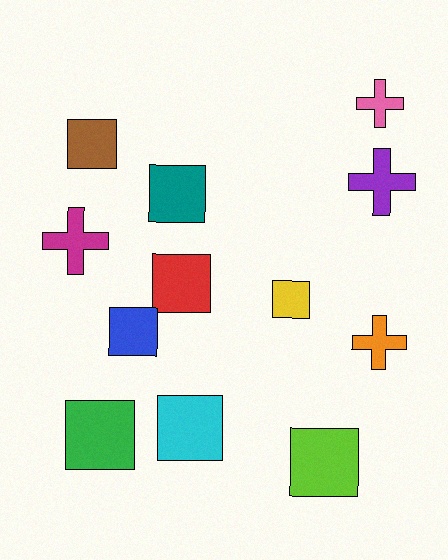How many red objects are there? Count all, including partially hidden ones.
There is 1 red object.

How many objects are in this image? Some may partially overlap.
There are 12 objects.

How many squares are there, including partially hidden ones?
There are 8 squares.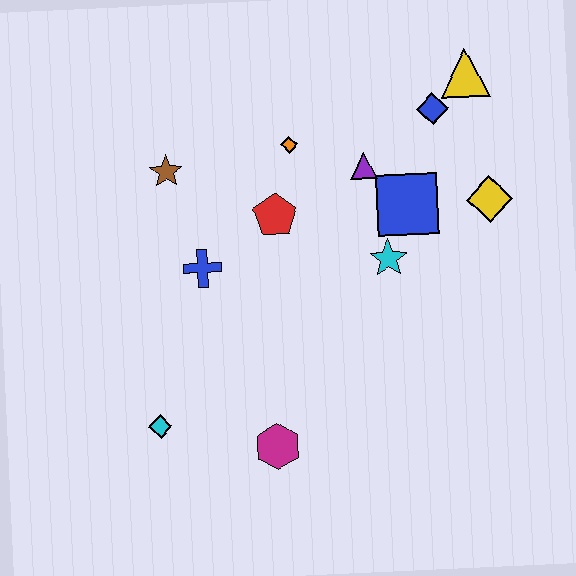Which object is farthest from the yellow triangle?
The cyan diamond is farthest from the yellow triangle.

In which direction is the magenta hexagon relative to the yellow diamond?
The magenta hexagon is below the yellow diamond.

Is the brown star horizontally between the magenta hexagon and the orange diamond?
No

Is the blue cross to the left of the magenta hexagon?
Yes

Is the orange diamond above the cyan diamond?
Yes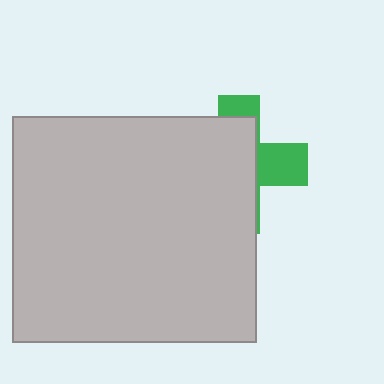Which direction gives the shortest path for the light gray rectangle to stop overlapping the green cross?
Moving left gives the shortest separation.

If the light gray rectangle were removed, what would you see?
You would see the complete green cross.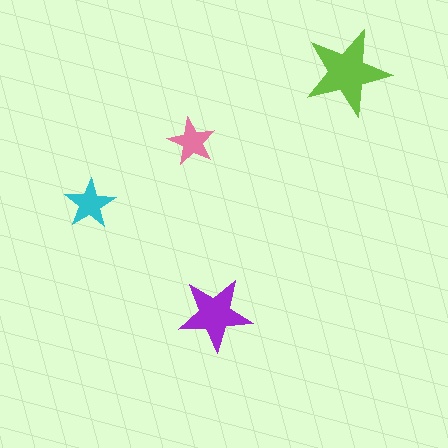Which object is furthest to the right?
The lime star is rightmost.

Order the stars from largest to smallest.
the lime one, the purple one, the cyan one, the pink one.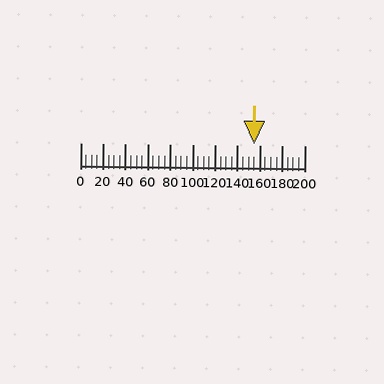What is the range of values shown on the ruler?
The ruler shows values from 0 to 200.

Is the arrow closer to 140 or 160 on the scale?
The arrow is closer to 160.